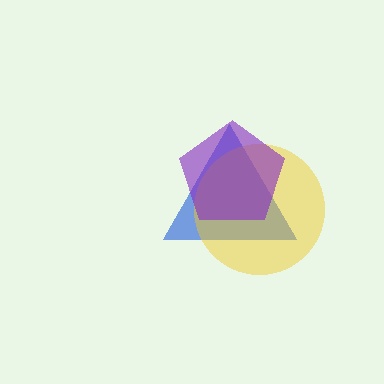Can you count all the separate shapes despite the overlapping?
Yes, there are 3 separate shapes.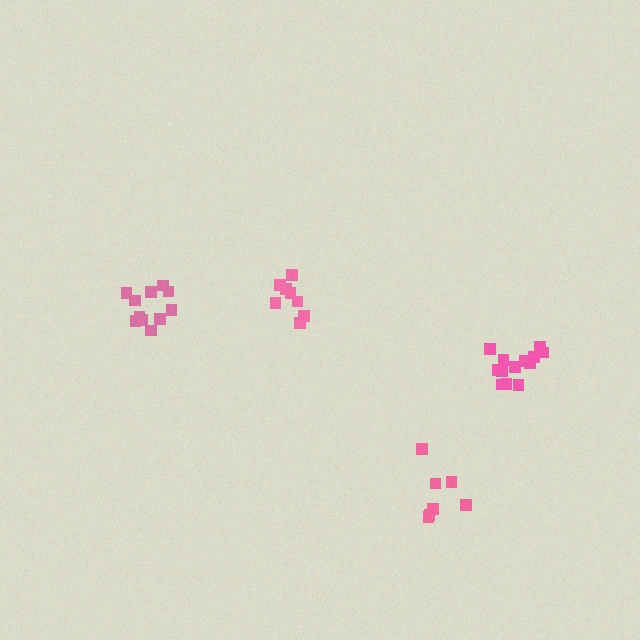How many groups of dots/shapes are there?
There are 4 groups.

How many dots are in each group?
Group 1: 8 dots, Group 2: 13 dots, Group 3: 11 dots, Group 4: 7 dots (39 total).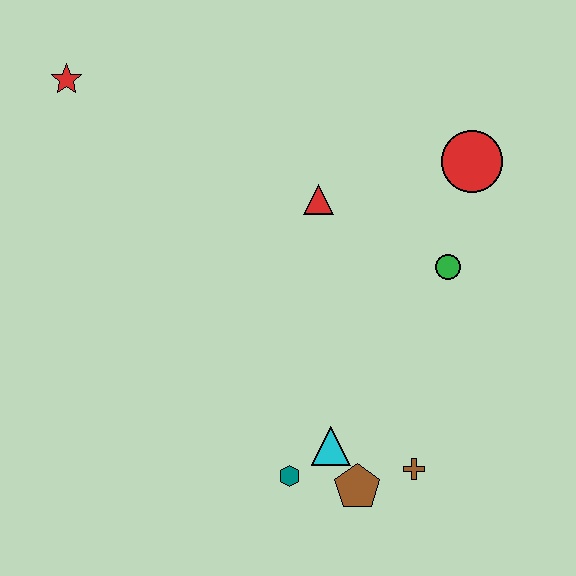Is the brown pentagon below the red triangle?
Yes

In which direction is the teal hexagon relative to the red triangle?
The teal hexagon is below the red triangle.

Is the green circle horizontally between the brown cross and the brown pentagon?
No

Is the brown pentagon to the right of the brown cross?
No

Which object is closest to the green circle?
The red circle is closest to the green circle.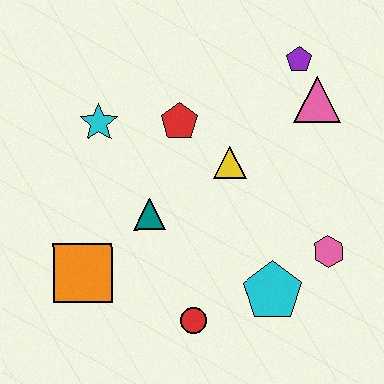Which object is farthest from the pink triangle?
The orange square is farthest from the pink triangle.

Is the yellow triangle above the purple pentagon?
No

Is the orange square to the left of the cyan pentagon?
Yes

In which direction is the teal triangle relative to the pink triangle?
The teal triangle is to the left of the pink triangle.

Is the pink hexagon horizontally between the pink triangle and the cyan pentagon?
No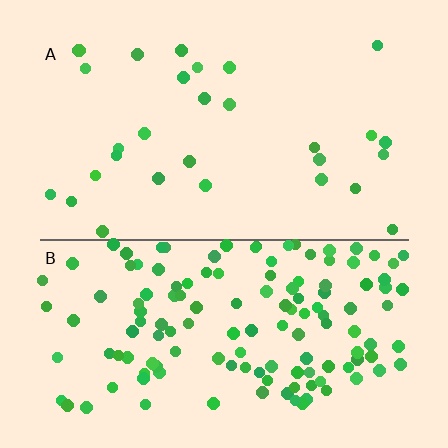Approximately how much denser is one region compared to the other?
Approximately 4.6× — region B over region A.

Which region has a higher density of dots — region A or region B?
B (the bottom).